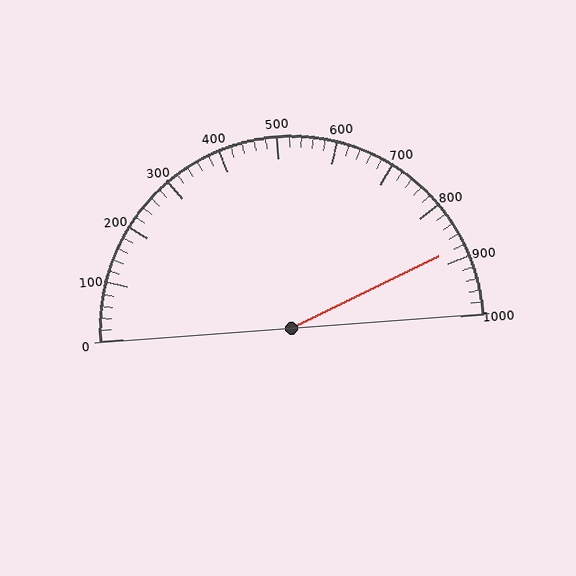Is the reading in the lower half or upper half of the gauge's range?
The reading is in the upper half of the range (0 to 1000).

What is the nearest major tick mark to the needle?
The nearest major tick mark is 900.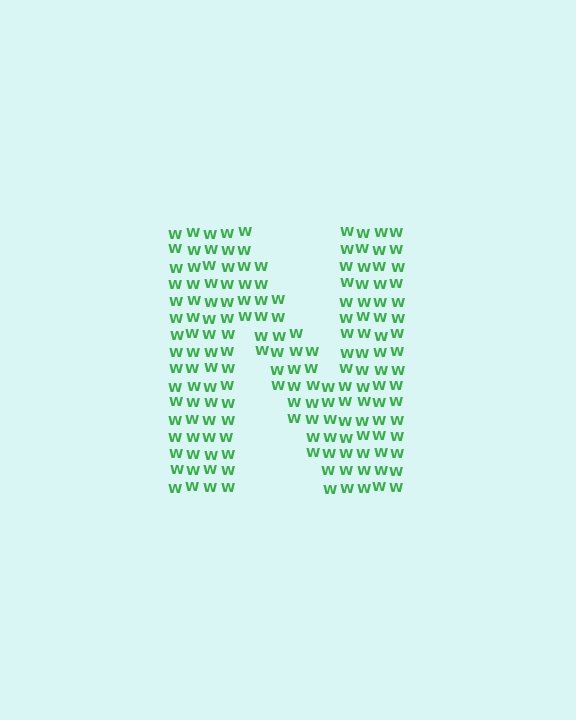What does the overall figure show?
The overall figure shows the letter N.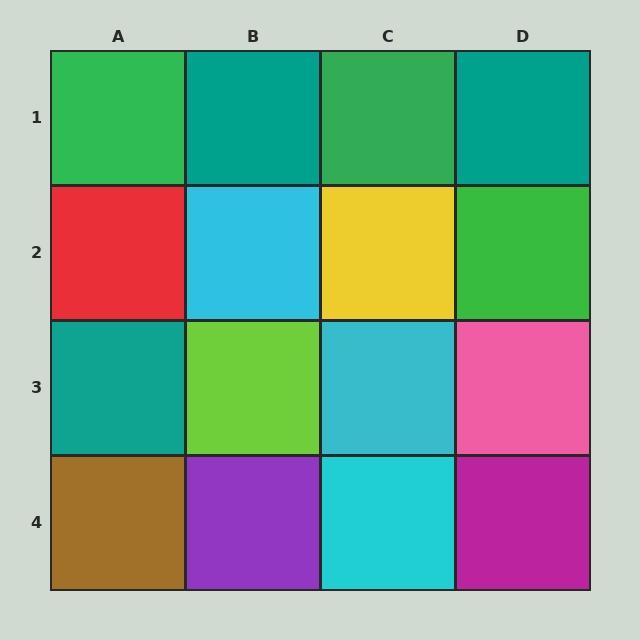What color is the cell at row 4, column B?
Purple.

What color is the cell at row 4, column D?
Magenta.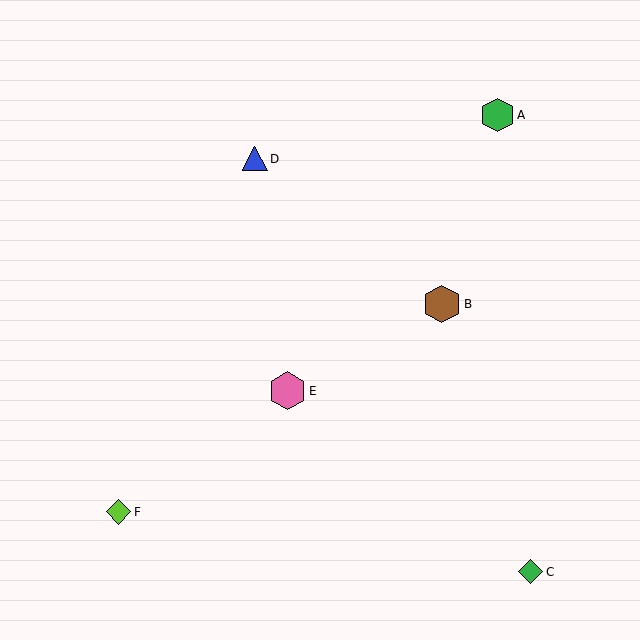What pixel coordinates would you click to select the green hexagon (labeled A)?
Click at (497, 115) to select the green hexagon A.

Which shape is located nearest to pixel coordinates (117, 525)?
The lime diamond (labeled F) at (119, 512) is nearest to that location.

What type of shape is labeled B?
Shape B is a brown hexagon.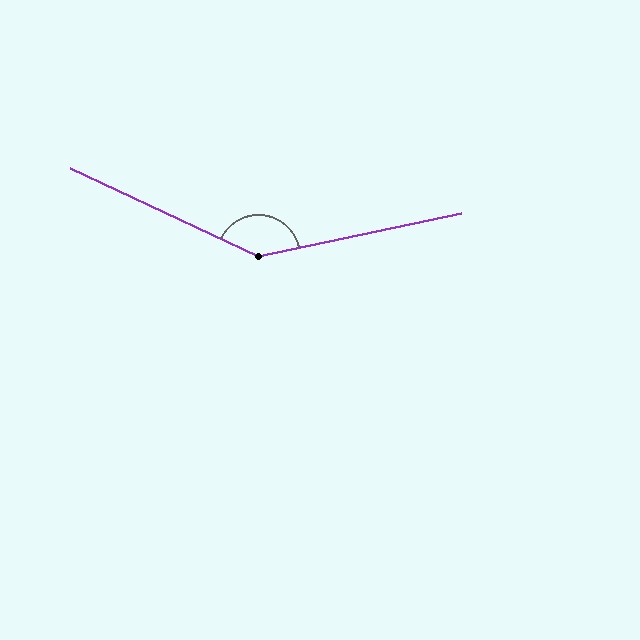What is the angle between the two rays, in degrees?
Approximately 143 degrees.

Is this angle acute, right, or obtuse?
It is obtuse.